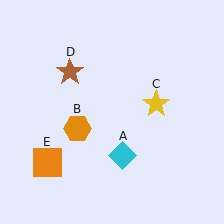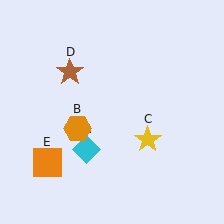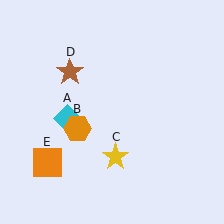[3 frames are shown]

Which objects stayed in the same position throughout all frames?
Orange hexagon (object B) and brown star (object D) and orange square (object E) remained stationary.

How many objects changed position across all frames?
2 objects changed position: cyan diamond (object A), yellow star (object C).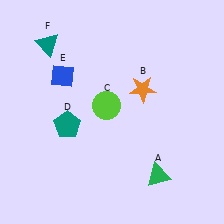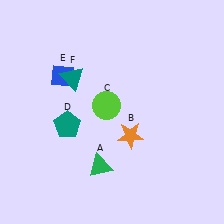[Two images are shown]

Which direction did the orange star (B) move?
The orange star (B) moved down.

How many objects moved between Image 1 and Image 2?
3 objects moved between the two images.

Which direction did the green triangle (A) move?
The green triangle (A) moved left.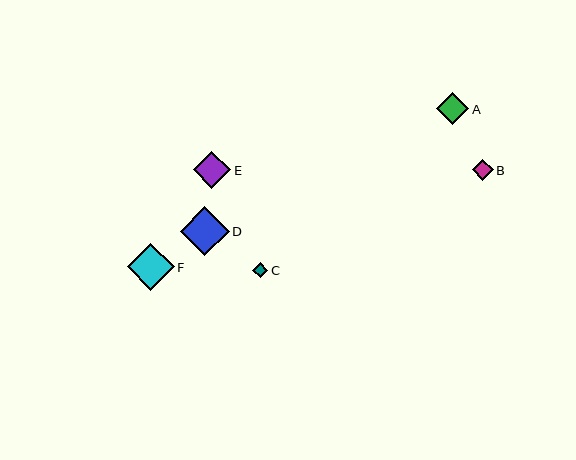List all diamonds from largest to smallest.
From largest to smallest: D, F, E, A, B, C.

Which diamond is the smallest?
Diamond C is the smallest with a size of approximately 15 pixels.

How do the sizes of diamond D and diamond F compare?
Diamond D and diamond F are approximately the same size.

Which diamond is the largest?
Diamond D is the largest with a size of approximately 49 pixels.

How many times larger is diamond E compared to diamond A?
Diamond E is approximately 1.2 times the size of diamond A.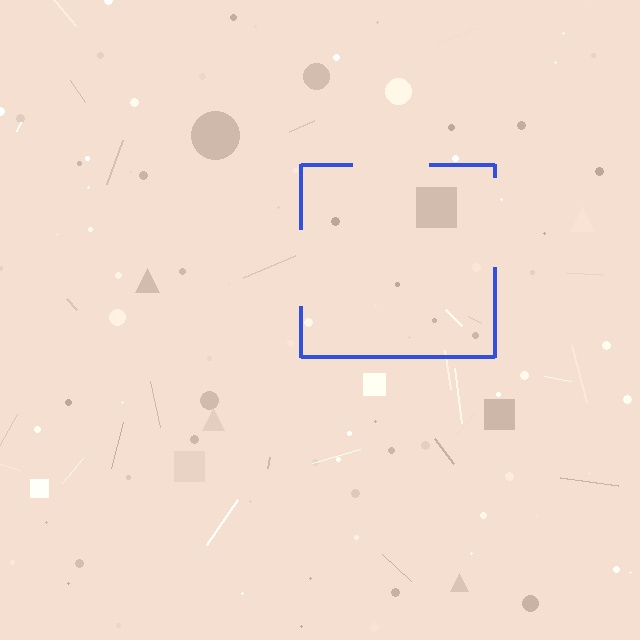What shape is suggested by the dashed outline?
The dashed outline suggests a square.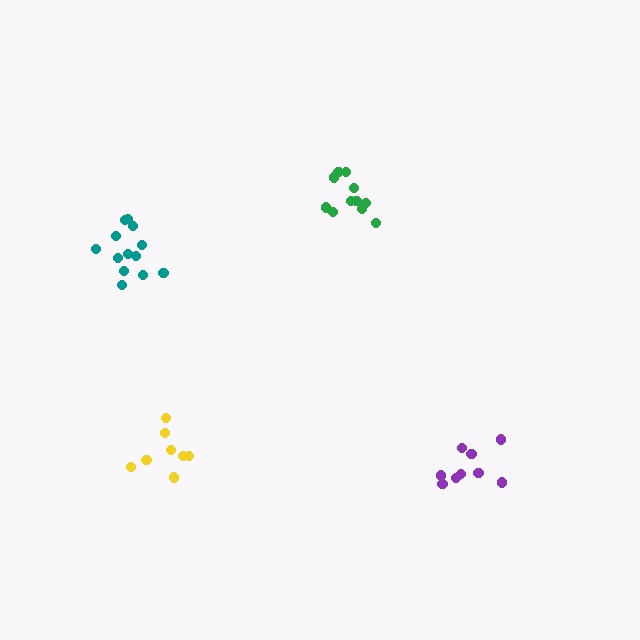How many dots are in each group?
Group 1: 11 dots, Group 2: 13 dots, Group 3: 9 dots, Group 4: 8 dots (41 total).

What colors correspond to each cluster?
The clusters are colored: green, teal, purple, yellow.